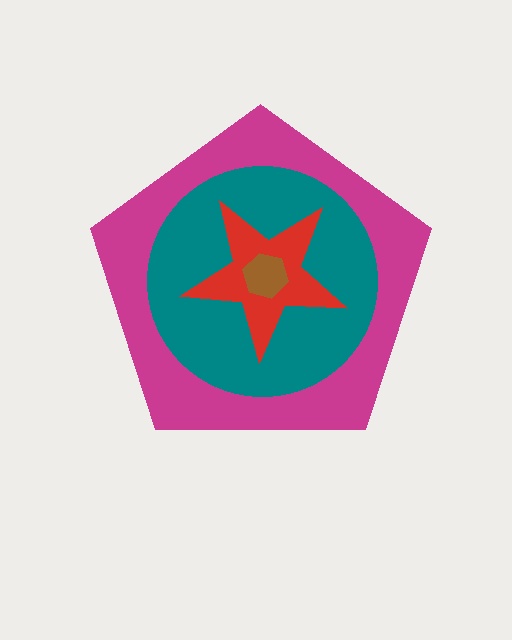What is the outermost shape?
The magenta pentagon.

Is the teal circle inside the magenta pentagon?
Yes.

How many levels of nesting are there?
4.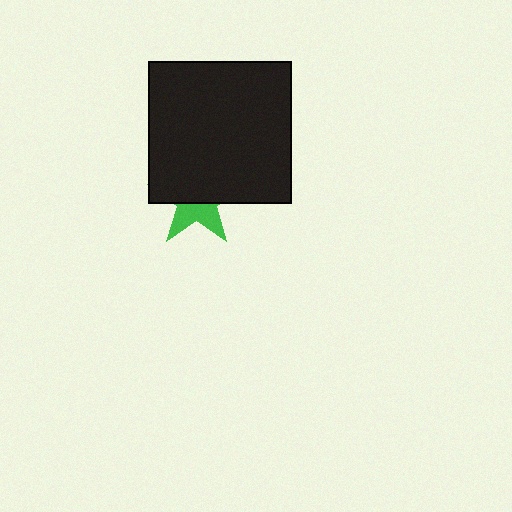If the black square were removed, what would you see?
You would see the complete green star.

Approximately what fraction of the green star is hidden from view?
Roughly 60% of the green star is hidden behind the black square.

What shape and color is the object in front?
The object in front is a black square.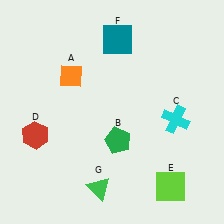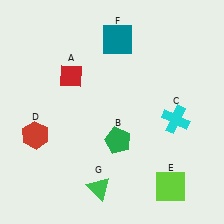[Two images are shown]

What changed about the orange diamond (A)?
In Image 1, A is orange. In Image 2, it changed to red.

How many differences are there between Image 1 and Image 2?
There is 1 difference between the two images.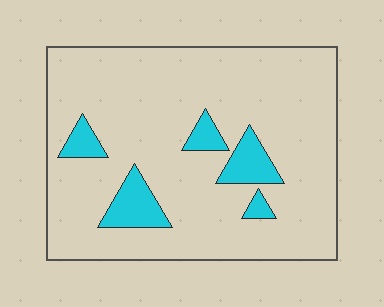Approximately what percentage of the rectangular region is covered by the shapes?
Approximately 10%.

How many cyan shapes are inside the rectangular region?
5.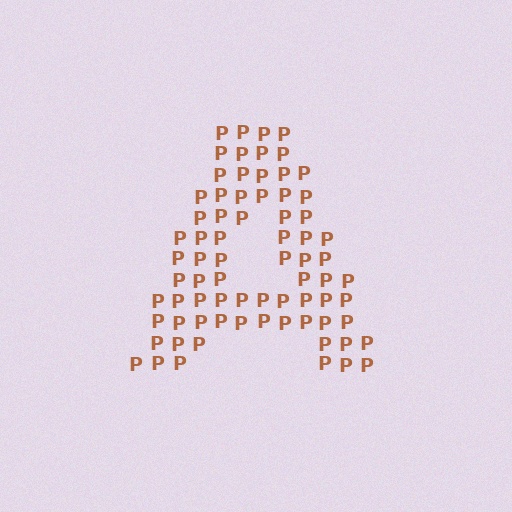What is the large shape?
The large shape is the letter A.